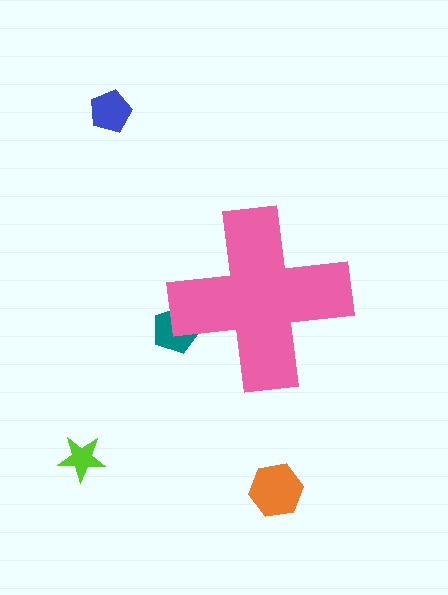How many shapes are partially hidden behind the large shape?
1 shape is partially hidden.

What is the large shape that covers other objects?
A pink cross.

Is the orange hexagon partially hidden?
No, the orange hexagon is fully visible.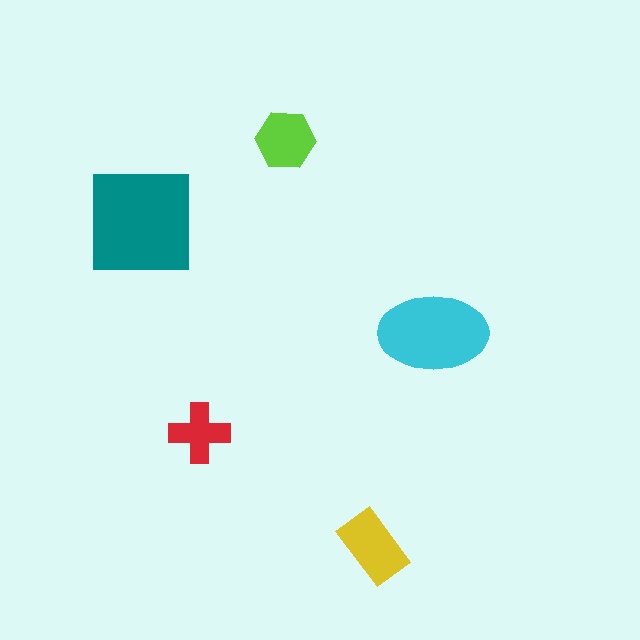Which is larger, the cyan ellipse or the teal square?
The teal square.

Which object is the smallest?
The red cross.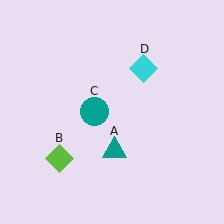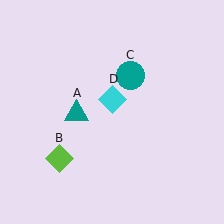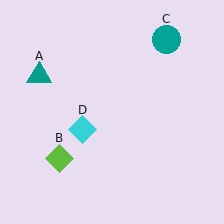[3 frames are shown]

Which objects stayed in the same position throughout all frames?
Lime diamond (object B) remained stationary.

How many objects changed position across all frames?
3 objects changed position: teal triangle (object A), teal circle (object C), cyan diamond (object D).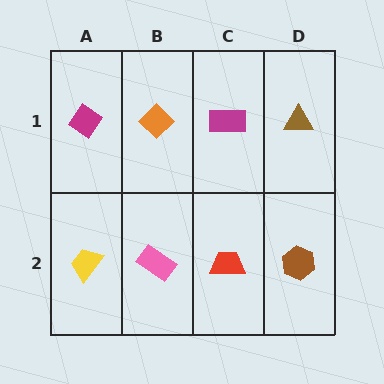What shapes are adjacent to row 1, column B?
A pink rectangle (row 2, column B), a magenta diamond (row 1, column A), a magenta rectangle (row 1, column C).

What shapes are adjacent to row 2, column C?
A magenta rectangle (row 1, column C), a pink rectangle (row 2, column B), a brown hexagon (row 2, column D).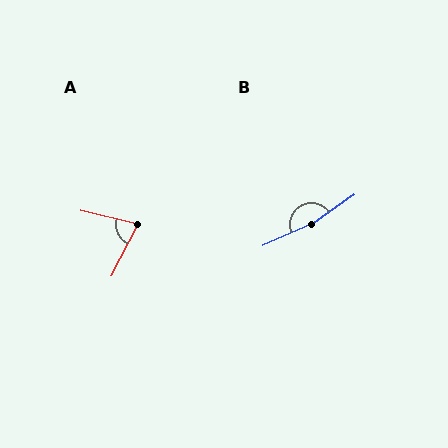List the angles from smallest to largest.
A (76°), B (169°).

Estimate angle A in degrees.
Approximately 76 degrees.